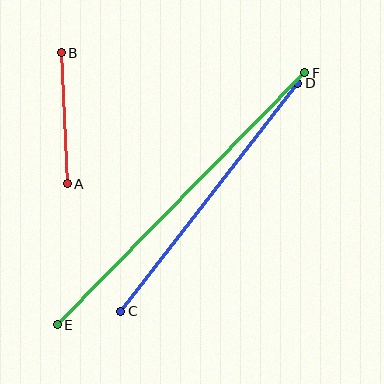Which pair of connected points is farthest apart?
Points E and F are farthest apart.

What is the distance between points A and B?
The distance is approximately 131 pixels.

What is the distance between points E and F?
The distance is approximately 353 pixels.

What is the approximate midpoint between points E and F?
The midpoint is at approximately (181, 199) pixels.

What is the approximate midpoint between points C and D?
The midpoint is at approximately (209, 197) pixels.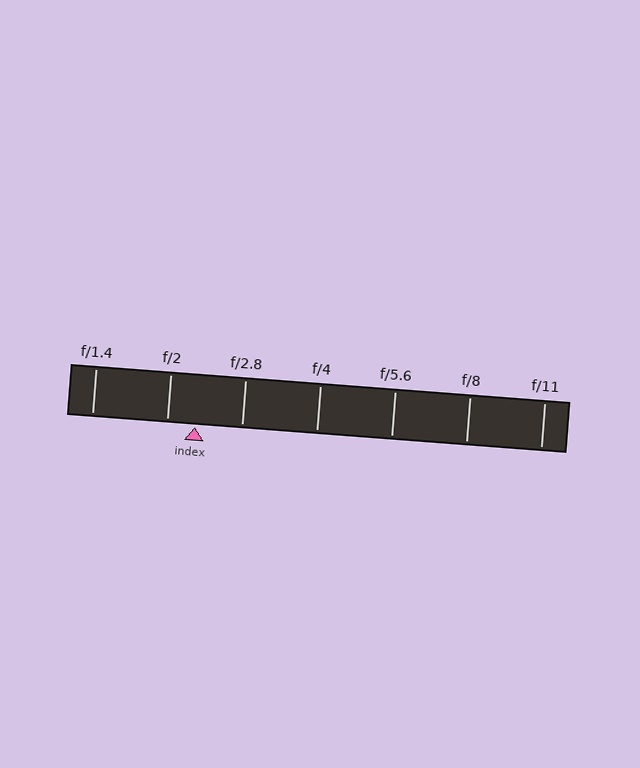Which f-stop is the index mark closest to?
The index mark is closest to f/2.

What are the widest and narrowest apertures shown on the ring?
The widest aperture shown is f/1.4 and the narrowest is f/11.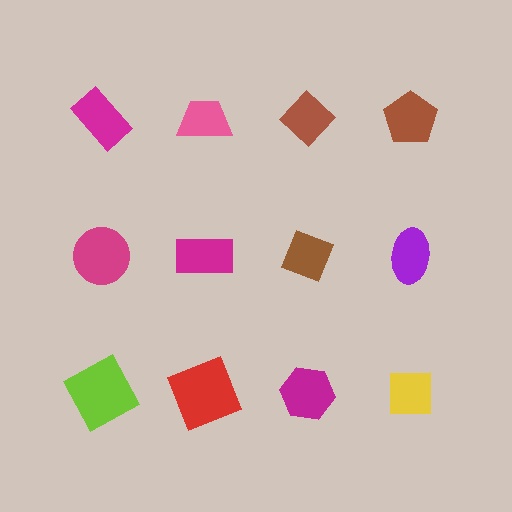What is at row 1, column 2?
A pink trapezoid.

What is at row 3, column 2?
A red square.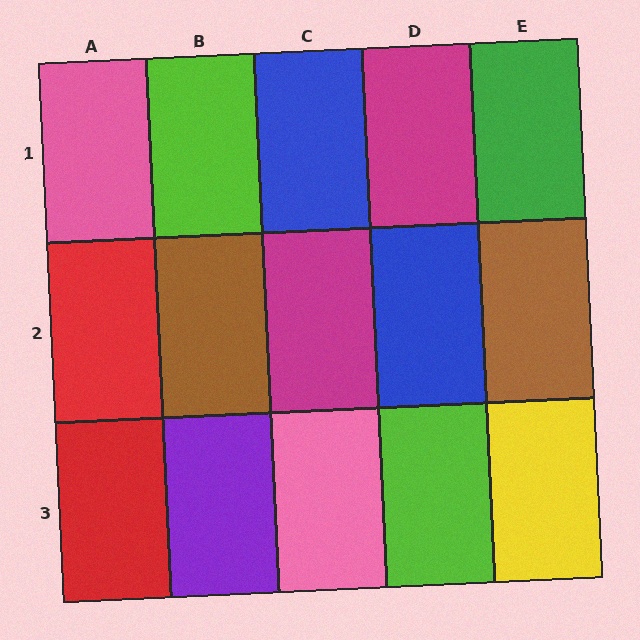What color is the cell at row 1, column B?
Lime.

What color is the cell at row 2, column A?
Red.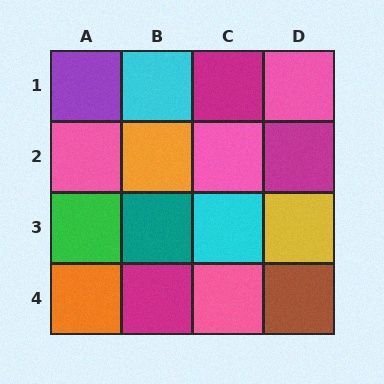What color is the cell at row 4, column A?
Orange.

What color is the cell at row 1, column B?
Cyan.